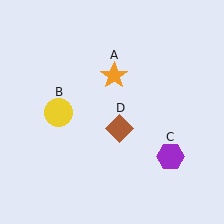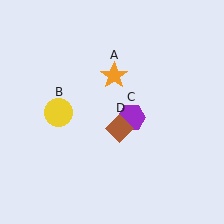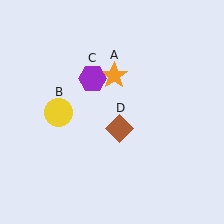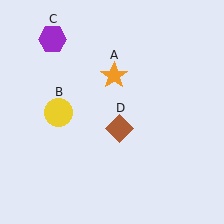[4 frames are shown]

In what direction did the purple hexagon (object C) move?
The purple hexagon (object C) moved up and to the left.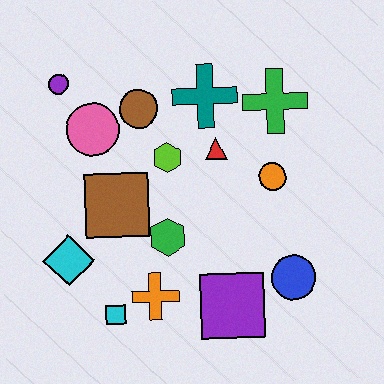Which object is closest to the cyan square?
The orange cross is closest to the cyan square.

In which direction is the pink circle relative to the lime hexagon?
The pink circle is to the left of the lime hexagon.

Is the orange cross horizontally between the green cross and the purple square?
No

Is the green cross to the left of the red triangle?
No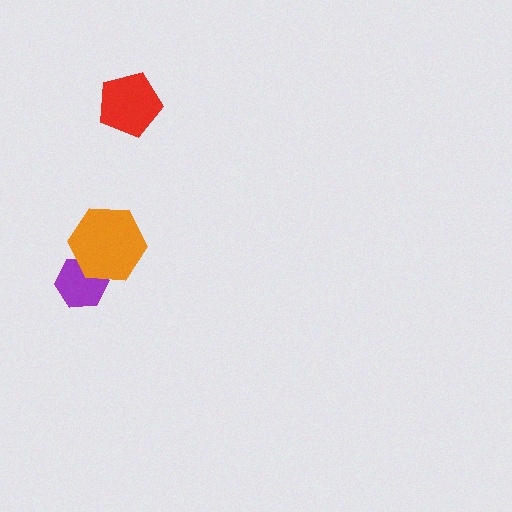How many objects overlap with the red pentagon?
0 objects overlap with the red pentagon.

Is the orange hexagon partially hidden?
No, no other shape covers it.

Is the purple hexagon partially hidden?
Yes, it is partially covered by another shape.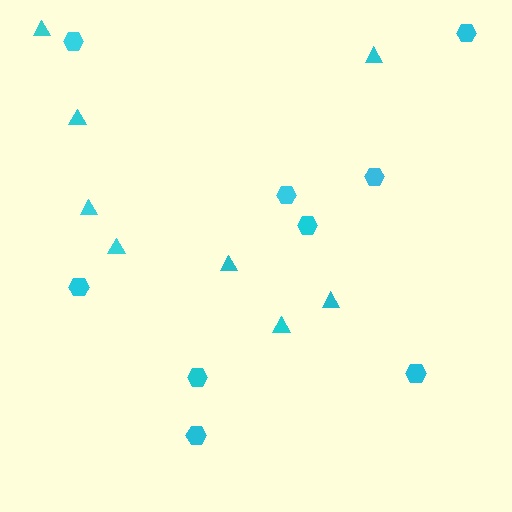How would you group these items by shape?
There are 2 groups: one group of triangles (8) and one group of hexagons (9).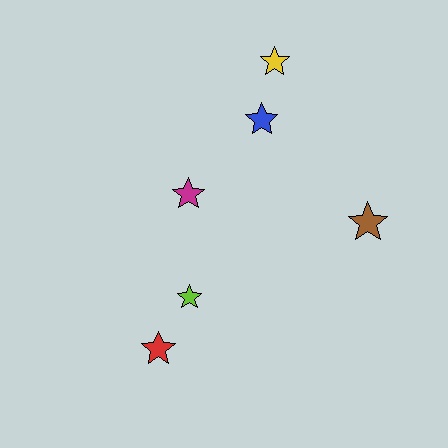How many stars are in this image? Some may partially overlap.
There are 6 stars.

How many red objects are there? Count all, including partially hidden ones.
There is 1 red object.